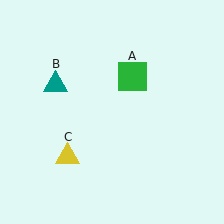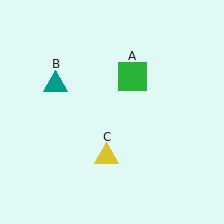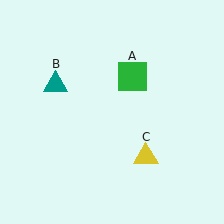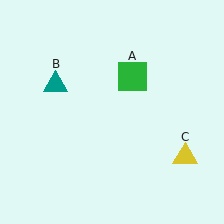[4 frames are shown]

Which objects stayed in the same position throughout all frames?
Green square (object A) and teal triangle (object B) remained stationary.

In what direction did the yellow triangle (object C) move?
The yellow triangle (object C) moved right.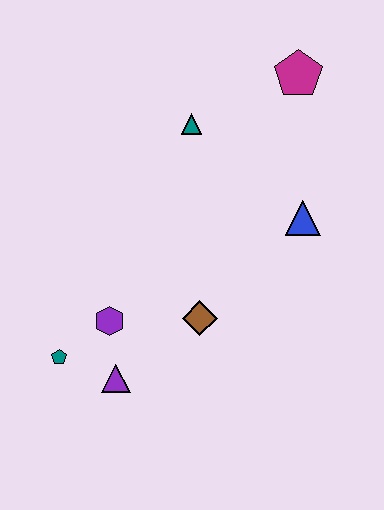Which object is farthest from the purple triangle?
The magenta pentagon is farthest from the purple triangle.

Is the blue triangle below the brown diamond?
No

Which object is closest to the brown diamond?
The purple hexagon is closest to the brown diamond.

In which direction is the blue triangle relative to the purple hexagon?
The blue triangle is to the right of the purple hexagon.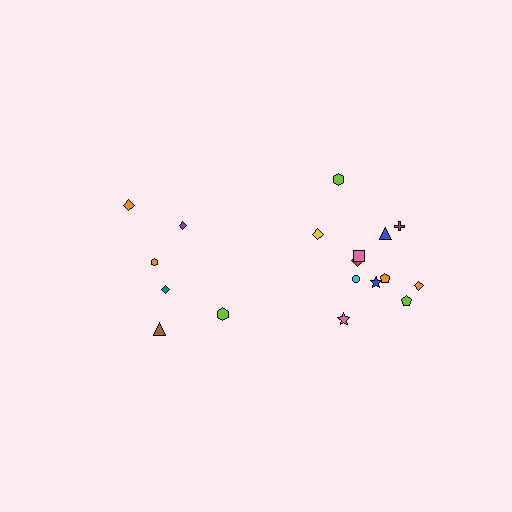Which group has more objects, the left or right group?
The right group.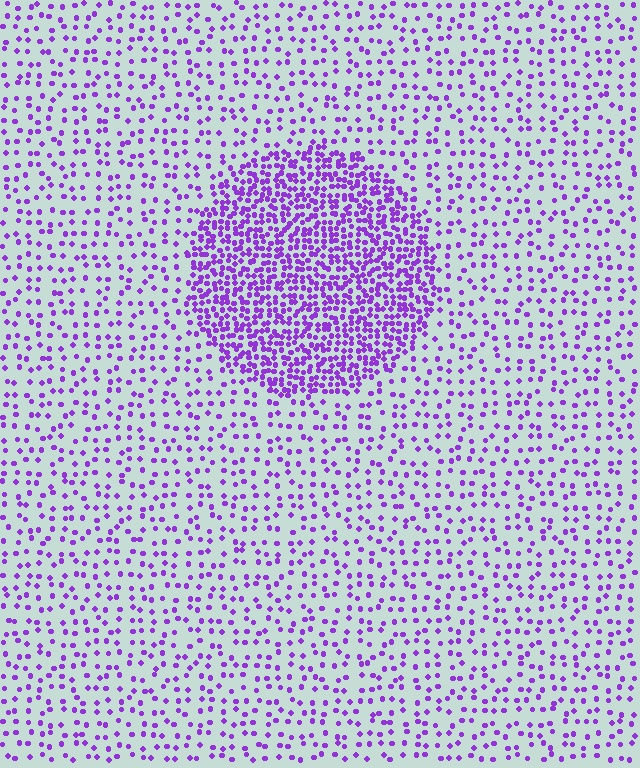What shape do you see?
I see a circle.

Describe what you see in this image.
The image contains small purple elements arranged at two different densities. A circle-shaped region is visible where the elements are more densely packed than the surrounding area.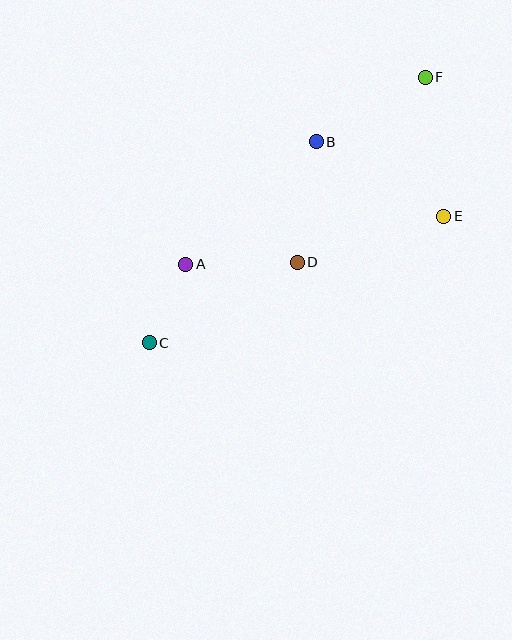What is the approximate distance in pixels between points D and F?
The distance between D and F is approximately 225 pixels.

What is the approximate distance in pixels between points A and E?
The distance between A and E is approximately 262 pixels.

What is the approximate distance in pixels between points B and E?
The distance between B and E is approximately 148 pixels.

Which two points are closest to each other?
Points A and C are closest to each other.